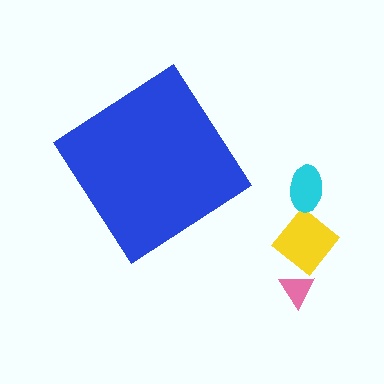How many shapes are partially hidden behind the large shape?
0 shapes are partially hidden.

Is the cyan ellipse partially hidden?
No, the cyan ellipse is fully visible.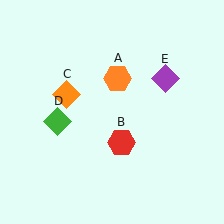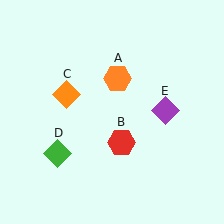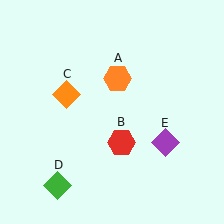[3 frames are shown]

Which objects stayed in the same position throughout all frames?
Orange hexagon (object A) and red hexagon (object B) and orange diamond (object C) remained stationary.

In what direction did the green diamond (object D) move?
The green diamond (object D) moved down.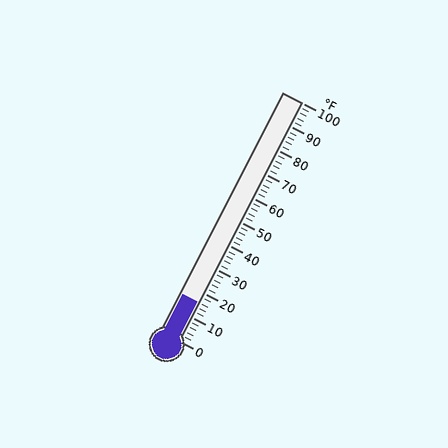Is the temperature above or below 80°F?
The temperature is below 80°F.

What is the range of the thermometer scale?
The thermometer scale ranges from 0°F to 100°F.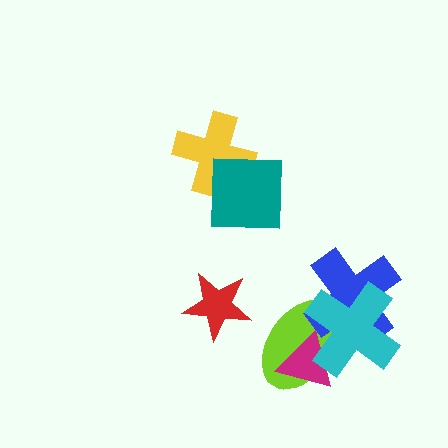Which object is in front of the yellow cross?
The teal square is in front of the yellow cross.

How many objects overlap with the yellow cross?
1 object overlaps with the yellow cross.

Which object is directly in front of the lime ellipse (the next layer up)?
The blue cross is directly in front of the lime ellipse.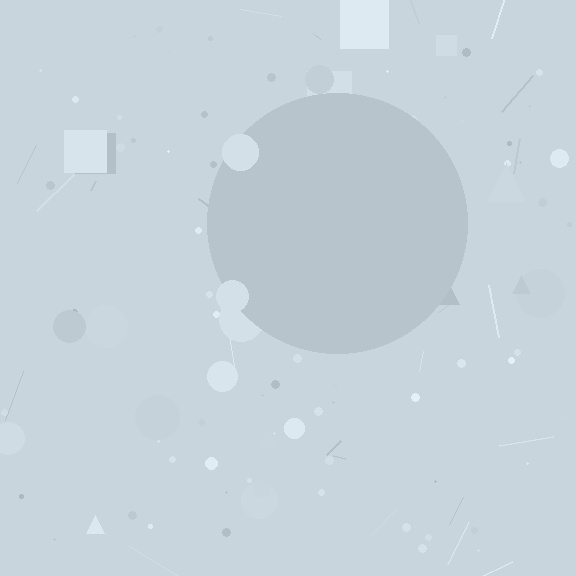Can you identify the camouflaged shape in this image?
The camouflaged shape is a circle.